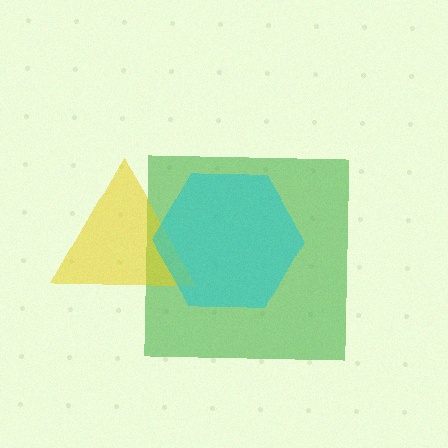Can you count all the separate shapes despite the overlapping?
Yes, there are 3 separate shapes.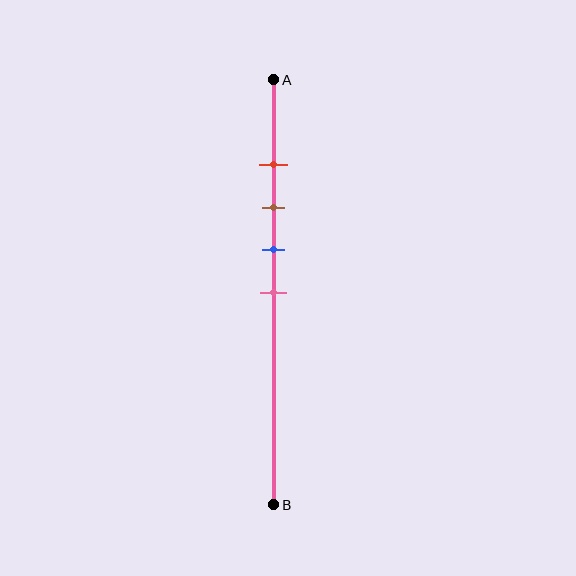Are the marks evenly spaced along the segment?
Yes, the marks are approximately evenly spaced.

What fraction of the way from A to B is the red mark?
The red mark is approximately 20% (0.2) of the way from A to B.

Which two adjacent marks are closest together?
The red and brown marks are the closest adjacent pair.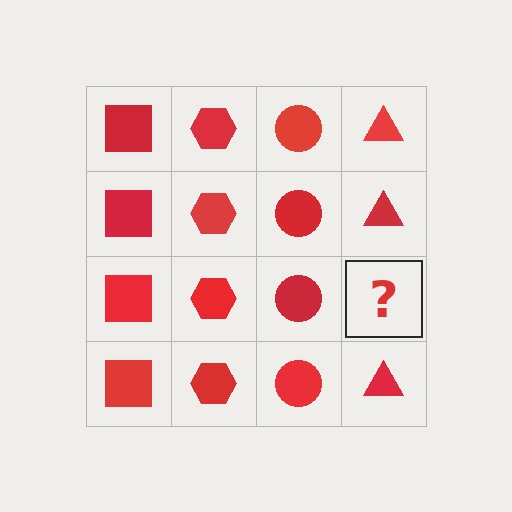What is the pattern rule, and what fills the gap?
The rule is that each column has a consistent shape. The gap should be filled with a red triangle.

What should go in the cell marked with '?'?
The missing cell should contain a red triangle.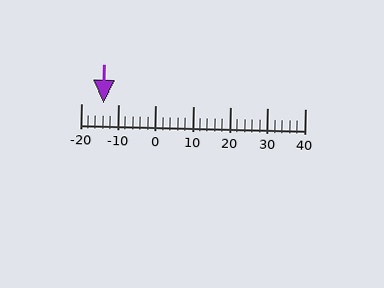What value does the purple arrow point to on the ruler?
The purple arrow points to approximately -14.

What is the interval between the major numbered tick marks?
The major tick marks are spaced 10 units apart.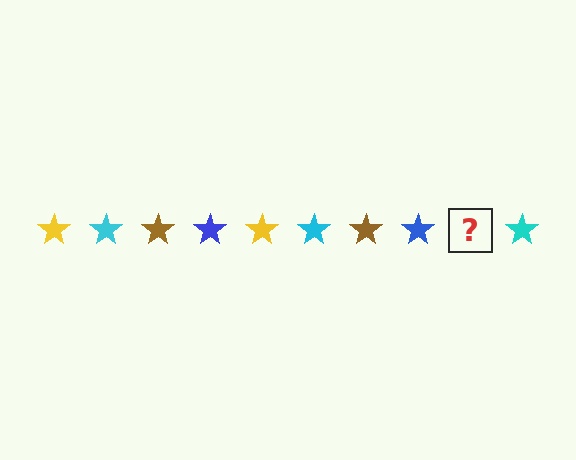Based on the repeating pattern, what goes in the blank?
The blank should be a yellow star.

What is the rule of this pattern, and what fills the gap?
The rule is that the pattern cycles through yellow, cyan, brown, blue stars. The gap should be filled with a yellow star.